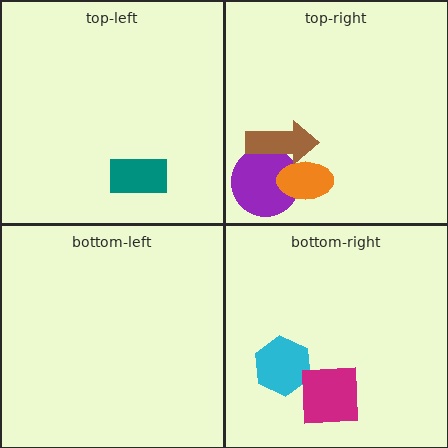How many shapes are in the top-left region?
1.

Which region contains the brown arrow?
The top-right region.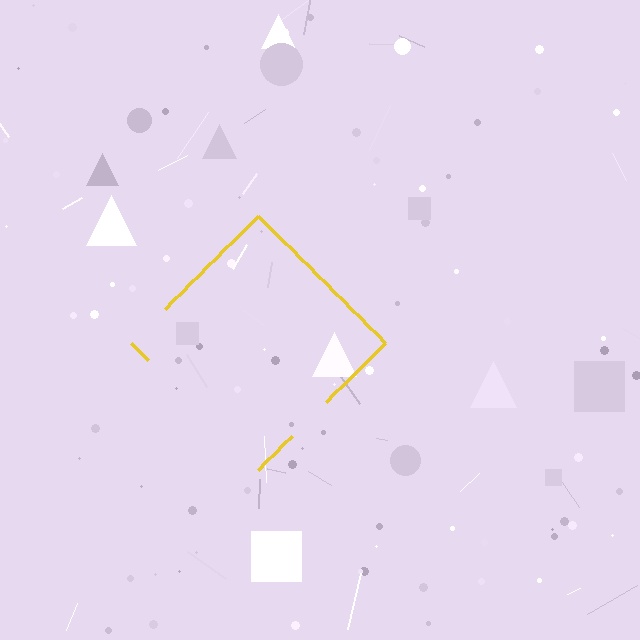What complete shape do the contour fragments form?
The contour fragments form a diamond.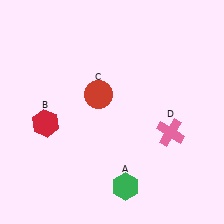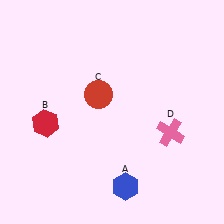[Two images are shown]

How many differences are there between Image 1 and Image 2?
There is 1 difference between the two images.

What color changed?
The hexagon (A) changed from green in Image 1 to blue in Image 2.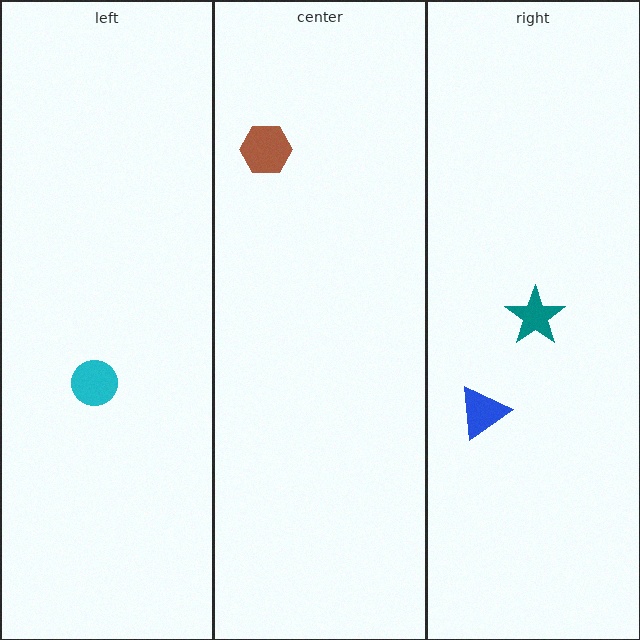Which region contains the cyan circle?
The left region.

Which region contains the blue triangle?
The right region.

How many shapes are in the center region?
1.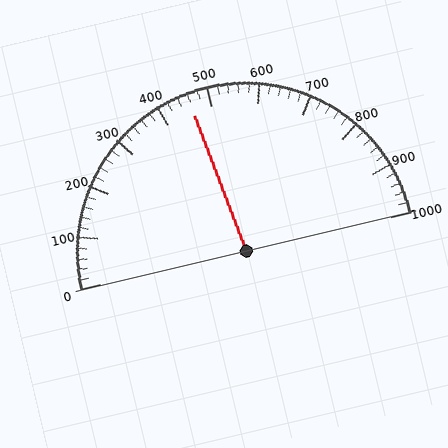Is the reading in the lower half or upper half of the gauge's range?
The reading is in the lower half of the range (0 to 1000).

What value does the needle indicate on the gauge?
The needle indicates approximately 460.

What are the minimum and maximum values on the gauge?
The gauge ranges from 0 to 1000.